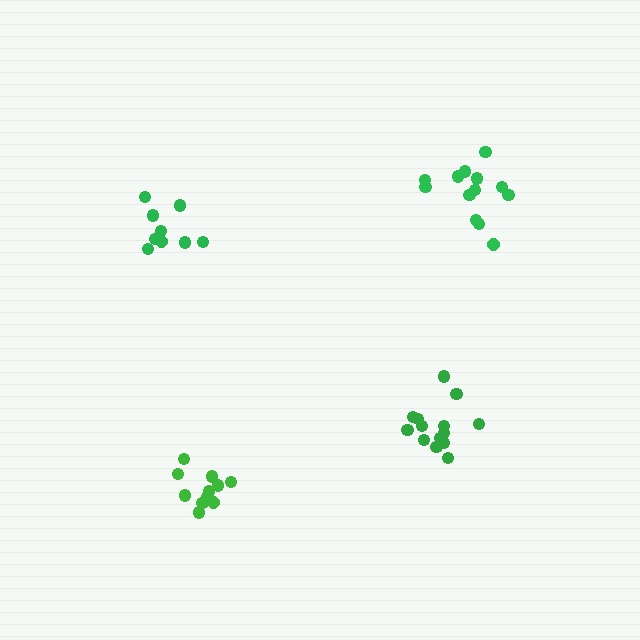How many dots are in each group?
Group 1: 14 dots, Group 2: 9 dots, Group 3: 12 dots, Group 4: 13 dots (48 total).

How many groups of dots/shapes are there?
There are 4 groups.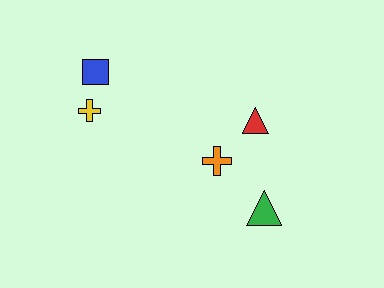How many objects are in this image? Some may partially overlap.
There are 5 objects.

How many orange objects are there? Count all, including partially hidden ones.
There is 1 orange object.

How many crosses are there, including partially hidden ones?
There are 2 crosses.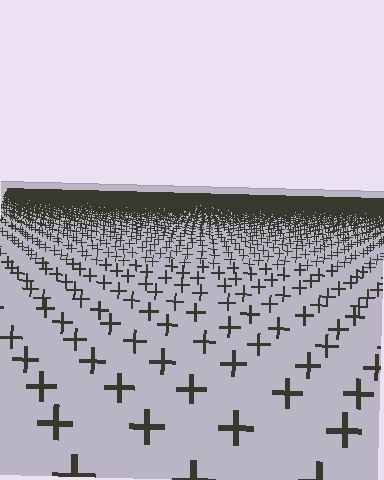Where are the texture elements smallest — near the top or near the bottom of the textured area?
Near the top.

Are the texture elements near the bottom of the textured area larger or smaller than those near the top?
Larger. Near the bottom, elements are closer to the viewer and appear at a bigger on-screen size.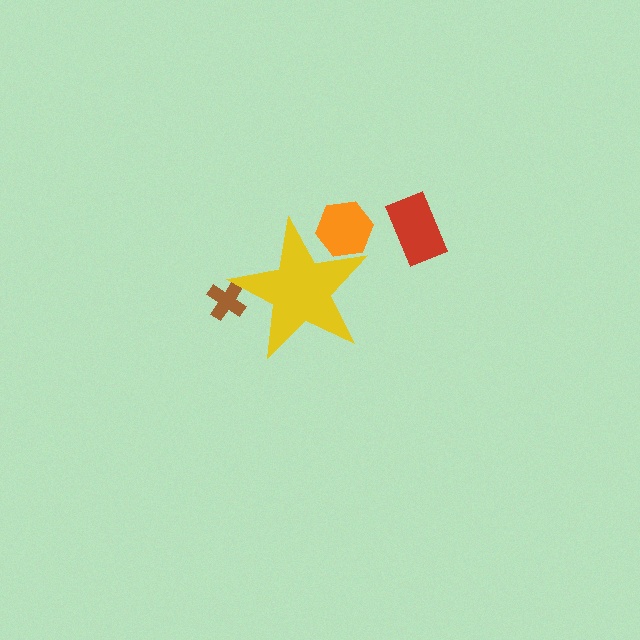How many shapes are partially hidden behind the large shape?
2 shapes are partially hidden.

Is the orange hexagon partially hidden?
Yes, the orange hexagon is partially hidden behind the yellow star.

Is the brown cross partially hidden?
Yes, the brown cross is partially hidden behind the yellow star.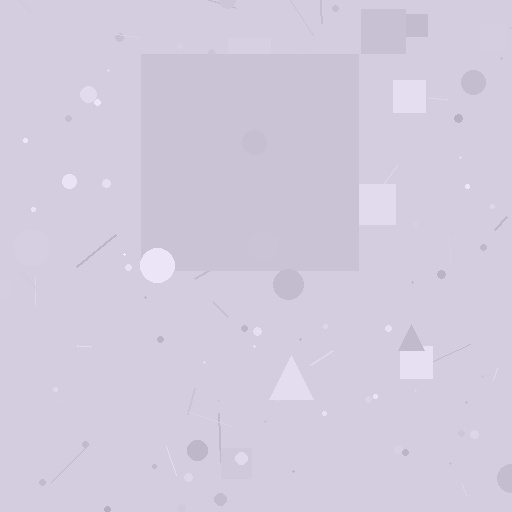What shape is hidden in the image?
A square is hidden in the image.